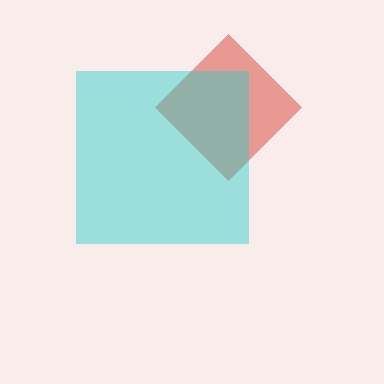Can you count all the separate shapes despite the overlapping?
Yes, there are 2 separate shapes.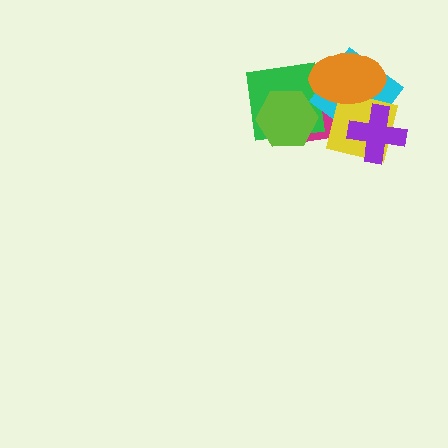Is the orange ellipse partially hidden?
No, no other shape covers it.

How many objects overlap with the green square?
4 objects overlap with the green square.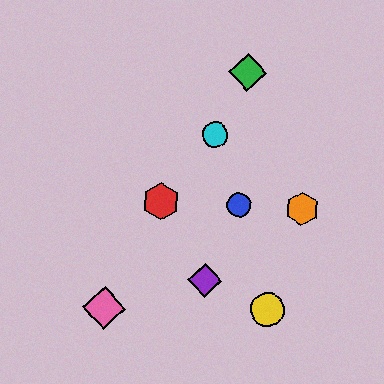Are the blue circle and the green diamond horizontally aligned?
No, the blue circle is at y≈205 and the green diamond is at y≈72.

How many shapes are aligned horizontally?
3 shapes (the red hexagon, the blue circle, the orange hexagon) are aligned horizontally.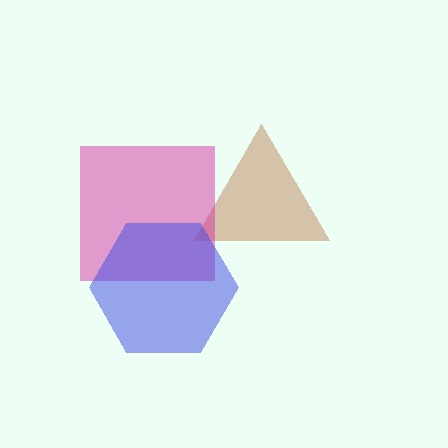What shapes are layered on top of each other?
The layered shapes are: a brown triangle, a magenta square, a blue hexagon.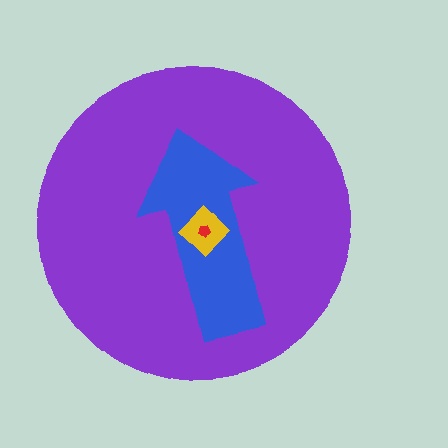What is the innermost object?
The red pentagon.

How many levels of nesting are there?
4.